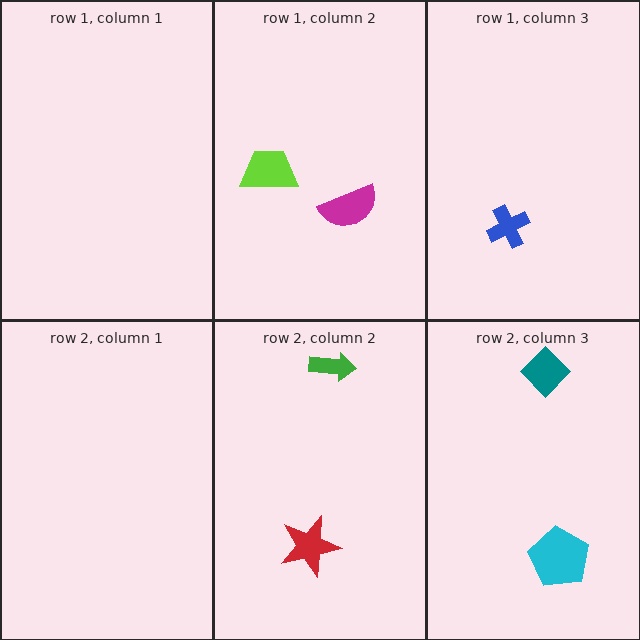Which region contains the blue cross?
The row 1, column 3 region.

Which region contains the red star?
The row 2, column 2 region.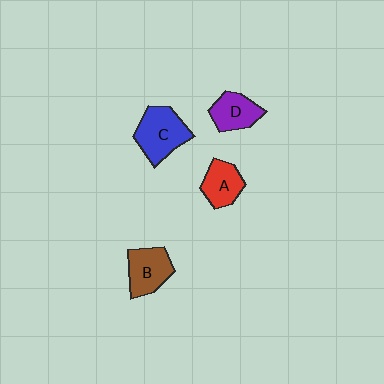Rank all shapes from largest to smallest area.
From largest to smallest: C (blue), B (brown), D (purple), A (red).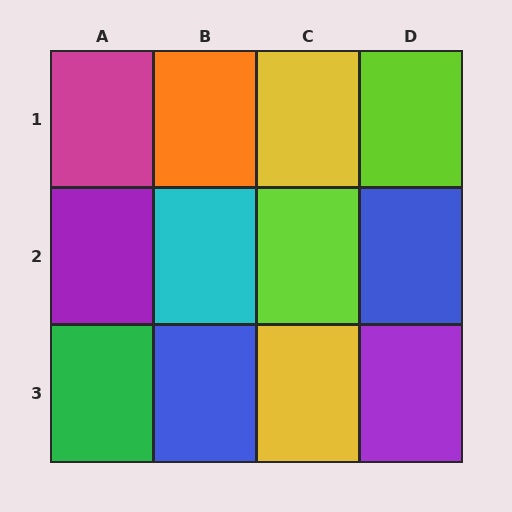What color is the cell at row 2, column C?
Lime.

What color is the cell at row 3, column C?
Yellow.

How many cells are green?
1 cell is green.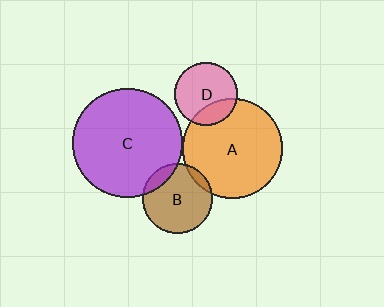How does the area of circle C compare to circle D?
Approximately 3.1 times.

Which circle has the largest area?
Circle C (purple).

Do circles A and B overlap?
Yes.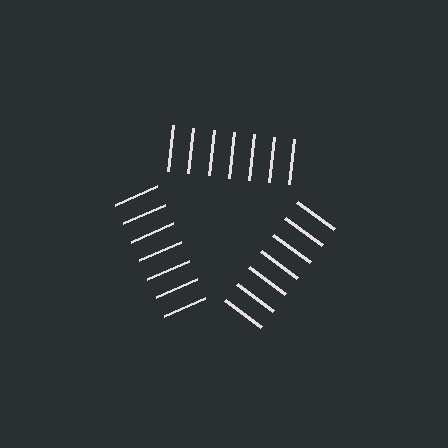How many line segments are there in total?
21 — 7 along each of the 3 edges.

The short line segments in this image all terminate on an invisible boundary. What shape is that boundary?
An illusory triangle — the line segments terminate on its edges but no continuous stroke is drawn.